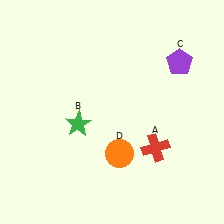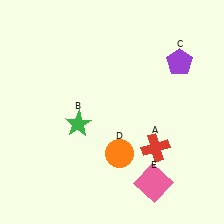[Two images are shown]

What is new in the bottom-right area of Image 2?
A pink square (E) was added in the bottom-right area of Image 2.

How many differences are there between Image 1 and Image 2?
There is 1 difference between the two images.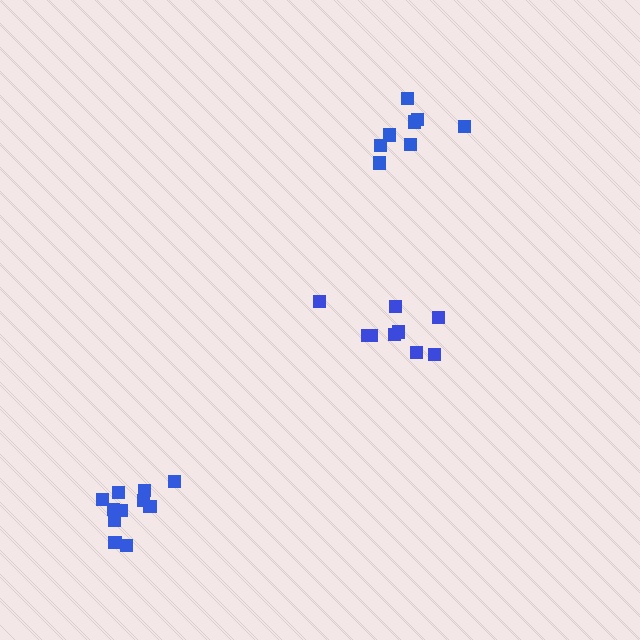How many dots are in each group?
Group 1: 8 dots, Group 2: 9 dots, Group 3: 11 dots (28 total).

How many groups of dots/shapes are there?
There are 3 groups.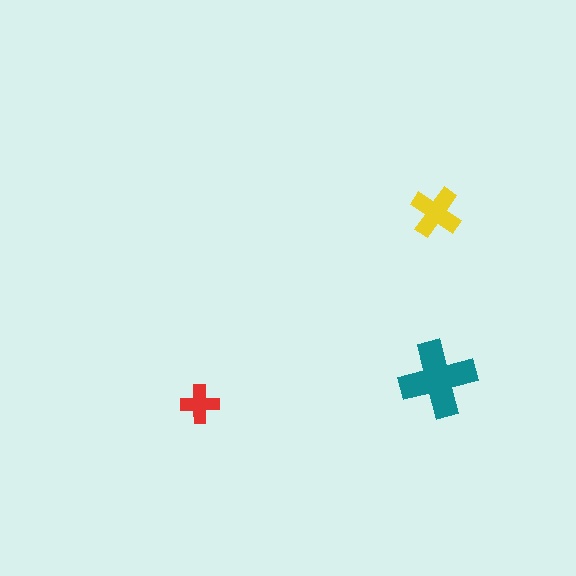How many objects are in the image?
There are 3 objects in the image.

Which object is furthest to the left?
The red cross is leftmost.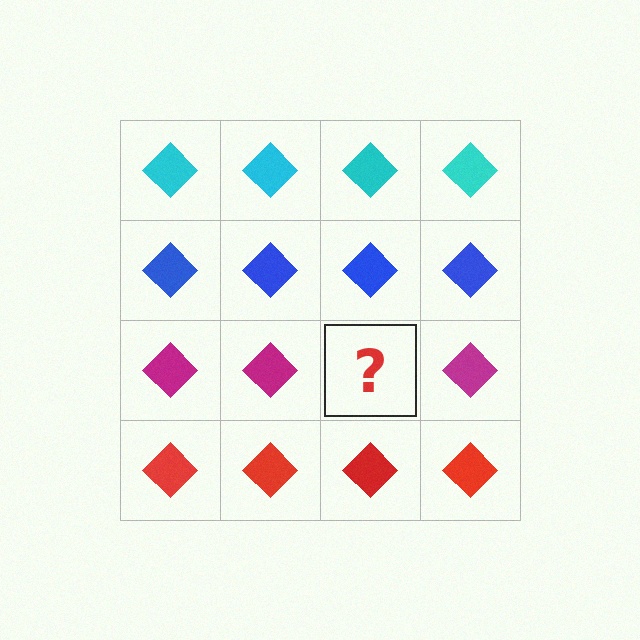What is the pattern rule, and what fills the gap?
The rule is that each row has a consistent color. The gap should be filled with a magenta diamond.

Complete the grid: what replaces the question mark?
The question mark should be replaced with a magenta diamond.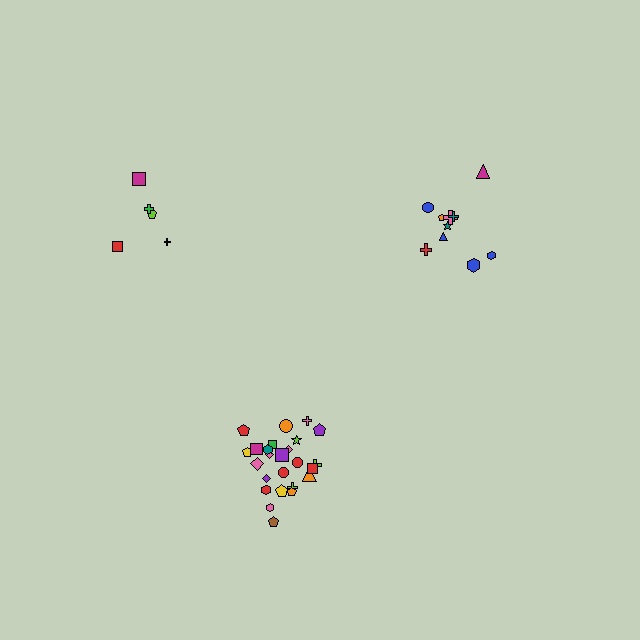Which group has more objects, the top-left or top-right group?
The top-right group.